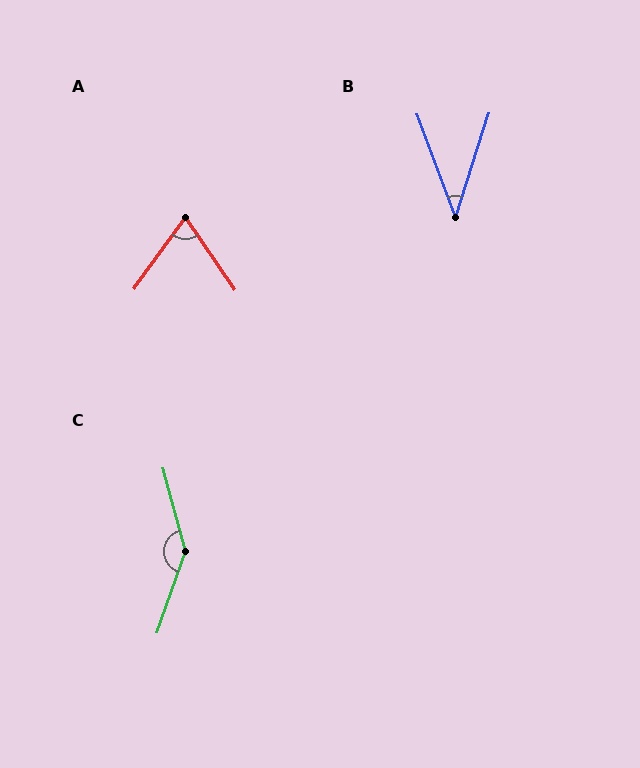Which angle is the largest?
C, at approximately 146 degrees.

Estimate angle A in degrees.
Approximately 70 degrees.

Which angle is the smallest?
B, at approximately 38 degrees.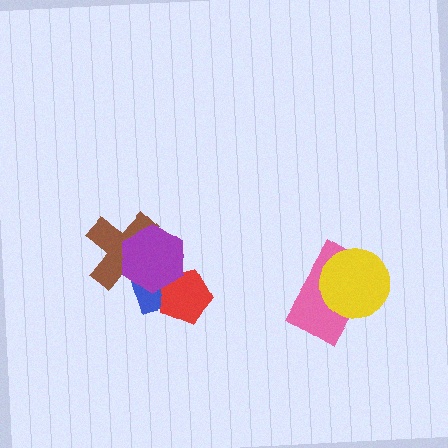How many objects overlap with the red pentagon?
2 objects overlap with the red pentagon.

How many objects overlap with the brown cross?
2 objects overlap with the brown cross.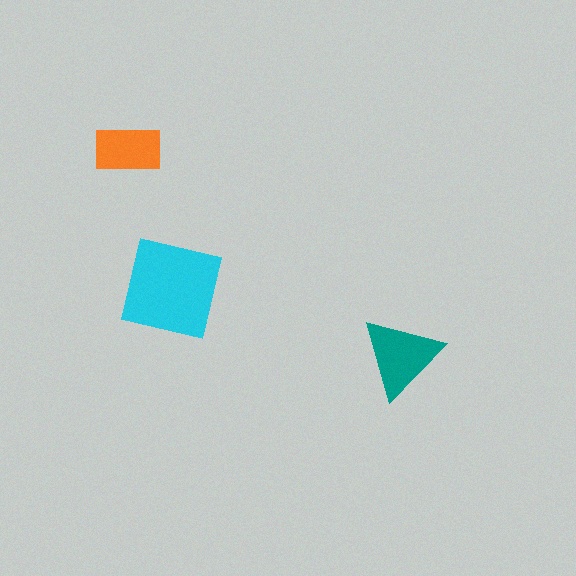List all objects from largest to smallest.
The cyan square, the teal triangle, the orange rectangle.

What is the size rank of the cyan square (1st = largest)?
1st.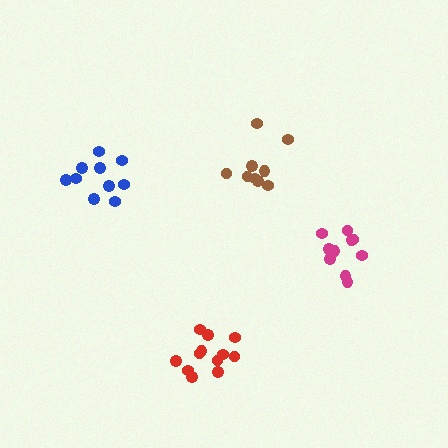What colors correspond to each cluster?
The clusters are colored: blue, red, magenta, brown.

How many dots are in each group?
Group 1: 10 dots, Group 2: 12 dots, Group 3: 10 dots, Group 4: 9 dots (41 total).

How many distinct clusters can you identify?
There are 4 distinct clusters.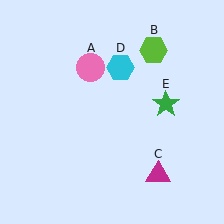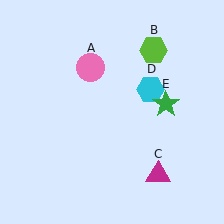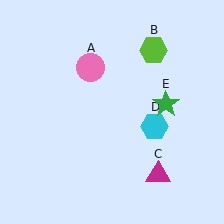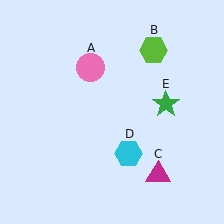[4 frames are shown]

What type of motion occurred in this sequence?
The cyan hexagon (object D) rotated clockwise around the center of the scene.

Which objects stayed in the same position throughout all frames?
Pink circle (object A) and lime hexagon (object B) and magenta triangle (object C) and green star (object E) remained stationary.